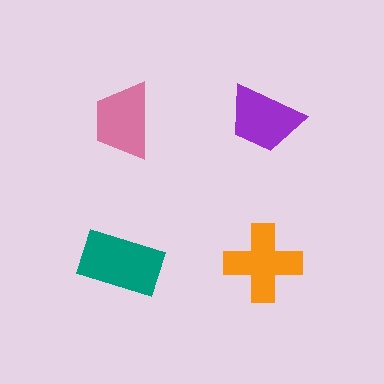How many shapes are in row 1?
2 shapes.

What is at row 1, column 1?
A pink trapezoid.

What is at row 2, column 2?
An orange cross.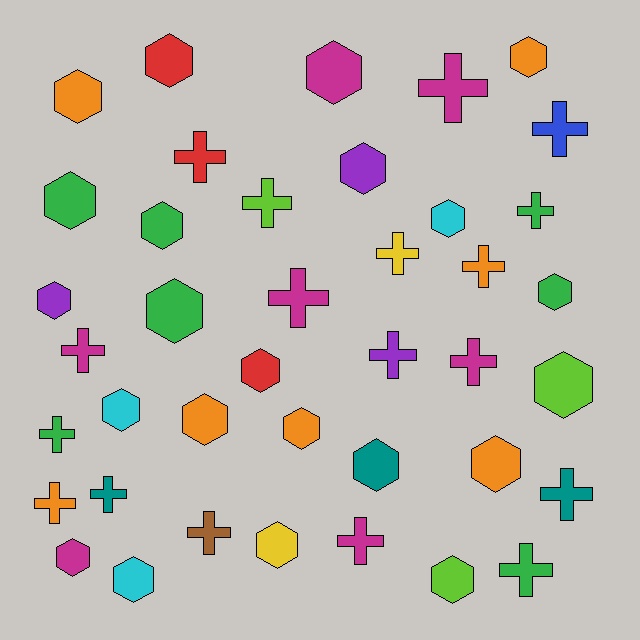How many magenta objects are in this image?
There are 7 magenta objects.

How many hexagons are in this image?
There are 22 hexagons.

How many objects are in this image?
There are 40 objects.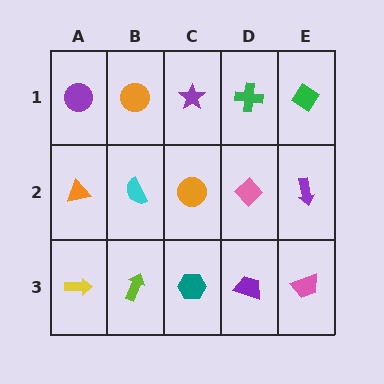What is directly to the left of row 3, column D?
A teal hexagon.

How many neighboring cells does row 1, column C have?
3.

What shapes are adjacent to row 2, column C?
A purple star (row 1, column C), a teal hexagon (row 3, column C), a cyan semicircle (row 2, column B), a pink diamond (row 2, column D).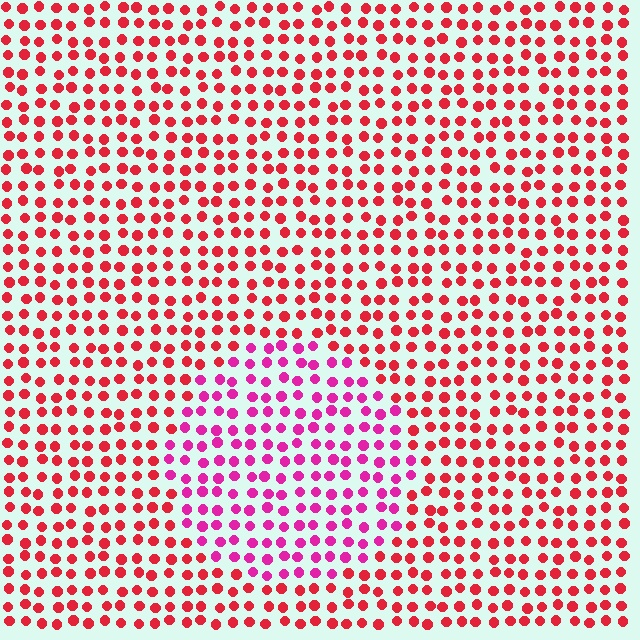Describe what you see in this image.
The image is filled with small red elements in a uniform arrangement. A circle-shaped region is visible where the elements are tinted to a slightly different hue, forming a subtle color boundary.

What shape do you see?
I see a circle.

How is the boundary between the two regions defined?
The boundary is defined purely by a slight shift in hue (about 35 degrees). Spacing, size, and orientation are identical on both sides.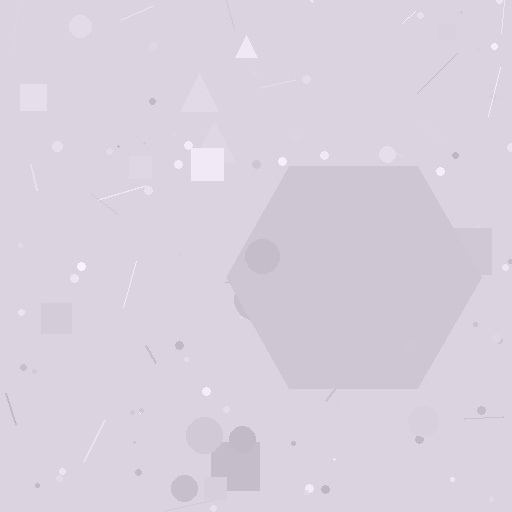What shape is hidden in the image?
A hexagon is hidden in the image.